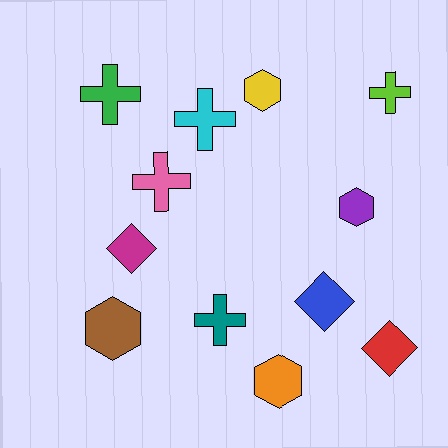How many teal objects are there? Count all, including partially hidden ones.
There is 1 teal object.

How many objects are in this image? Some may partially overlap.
There are 12 objects.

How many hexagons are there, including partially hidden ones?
There are 4 hexagons.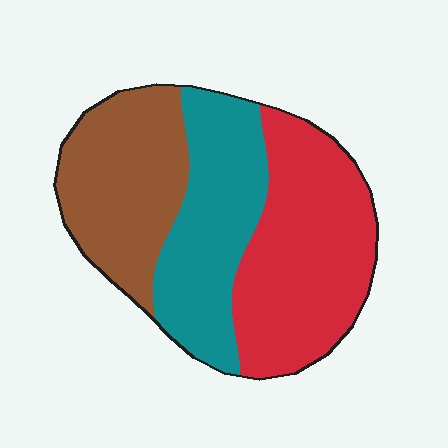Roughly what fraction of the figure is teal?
Teal covers roughly 30% of the figure.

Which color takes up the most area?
Red, at roughly 40%.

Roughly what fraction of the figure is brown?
Brown covers 30% of the figure.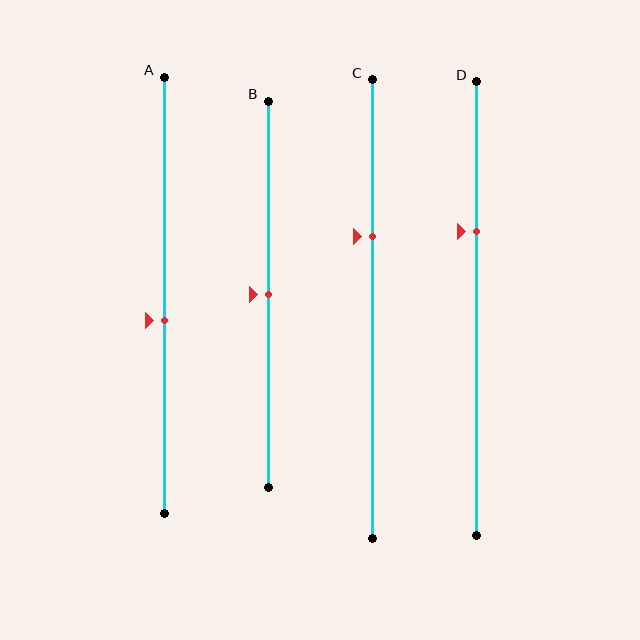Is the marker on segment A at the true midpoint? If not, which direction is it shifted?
No, the marker on segment A is shifted downward by about 6% of the segment length.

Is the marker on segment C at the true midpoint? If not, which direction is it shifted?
No, the marker on segment C is shifted upward by about 16% of the segment length.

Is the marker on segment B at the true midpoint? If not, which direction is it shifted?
Yes, the marker on segment B is at the true midpoint.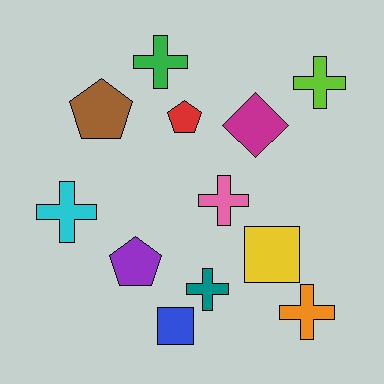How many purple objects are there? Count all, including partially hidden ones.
There is 1 purple object.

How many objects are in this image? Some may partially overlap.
There are 12 objects.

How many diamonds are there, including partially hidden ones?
There is 1 diamond.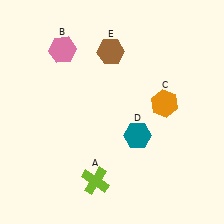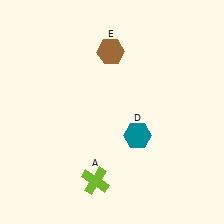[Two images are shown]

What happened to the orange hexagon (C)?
The orange hexagon (C) was removed in Image 2. It was in the top-right area of Image 1.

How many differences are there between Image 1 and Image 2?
There are 2 differences between the two images.